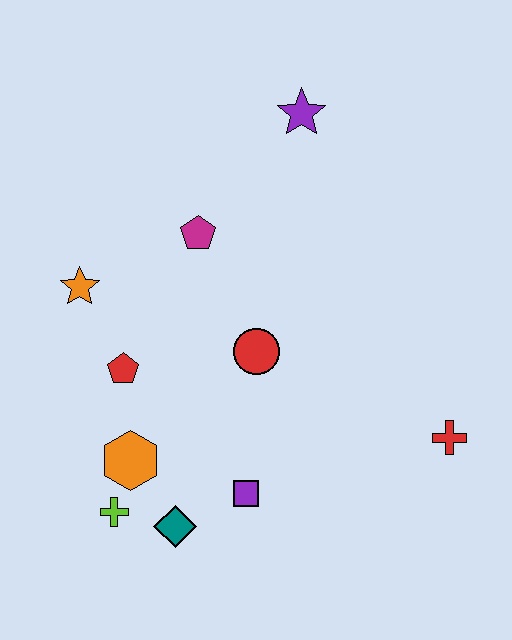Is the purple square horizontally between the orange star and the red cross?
Yes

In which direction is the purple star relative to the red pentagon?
The purple star is above the red pentagon.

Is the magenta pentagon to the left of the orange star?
No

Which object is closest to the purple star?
The magenta pentagon is closest to the purple star.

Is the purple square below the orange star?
Yes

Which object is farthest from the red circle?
The purple star is farthest from the red circle.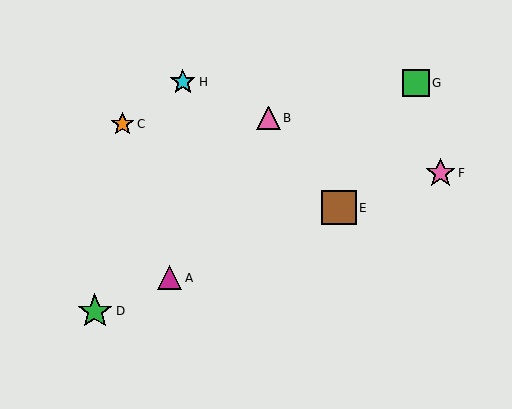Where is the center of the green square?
The center of the green square is at (416, 83).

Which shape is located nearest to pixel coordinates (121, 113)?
The orange star (labeled C) at (122, 124) is nearest to that location.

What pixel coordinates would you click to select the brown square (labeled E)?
Click at (339, 208) to select the brown square E.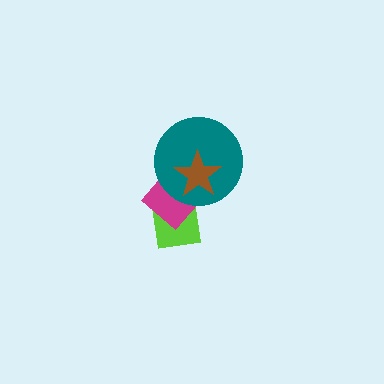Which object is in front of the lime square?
The magenta diamond is in front of the lime square.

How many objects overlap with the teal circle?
2 objects overlap with the teal circle.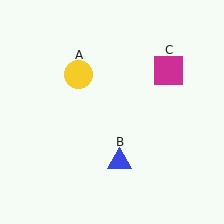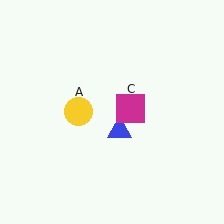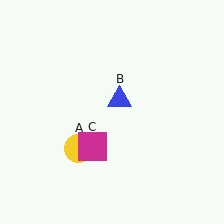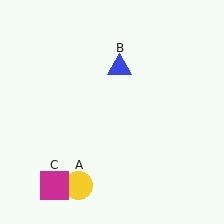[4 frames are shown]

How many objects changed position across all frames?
3 objects changed position: yellow circle (object A), blue triangle (object B), magenta square (object C).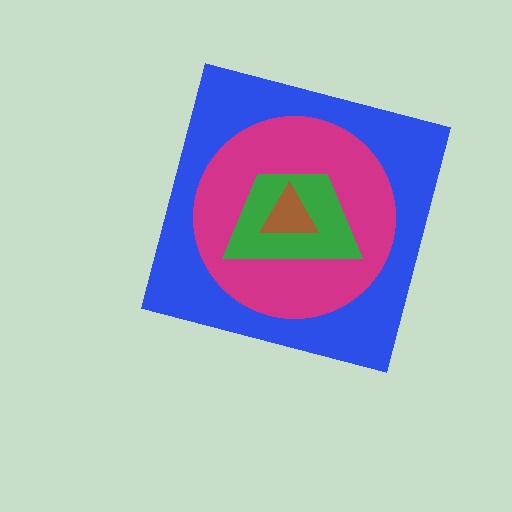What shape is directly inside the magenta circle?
The green trapezoid.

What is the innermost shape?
The brown triangle.